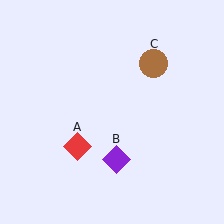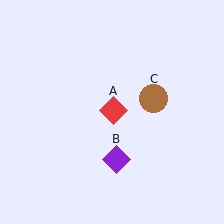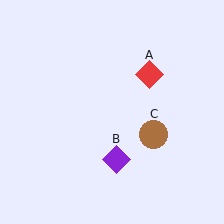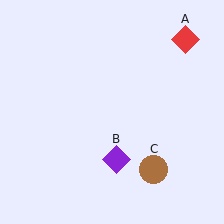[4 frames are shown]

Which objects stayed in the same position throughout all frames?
Purple diamond (object B) remained stationary.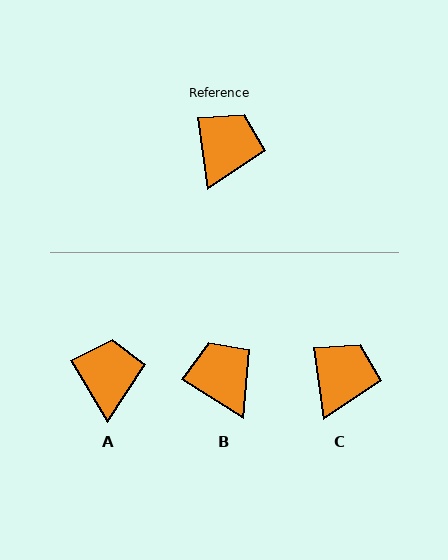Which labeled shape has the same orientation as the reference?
C.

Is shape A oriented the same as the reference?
No, it is off by about 23 degrees.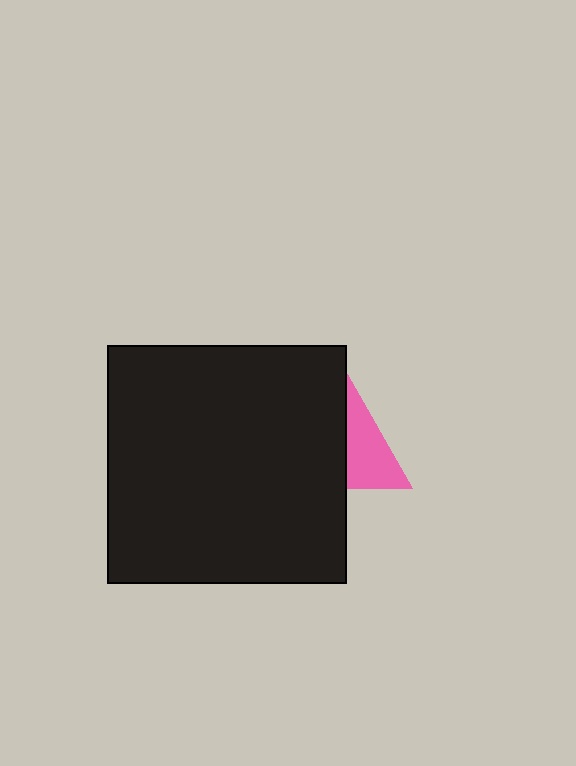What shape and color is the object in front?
The object in front is a black square.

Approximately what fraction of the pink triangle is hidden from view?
Roughly 50% of the pink triangle is hidden behind the black square.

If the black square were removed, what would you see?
You would see the complete pink triangle.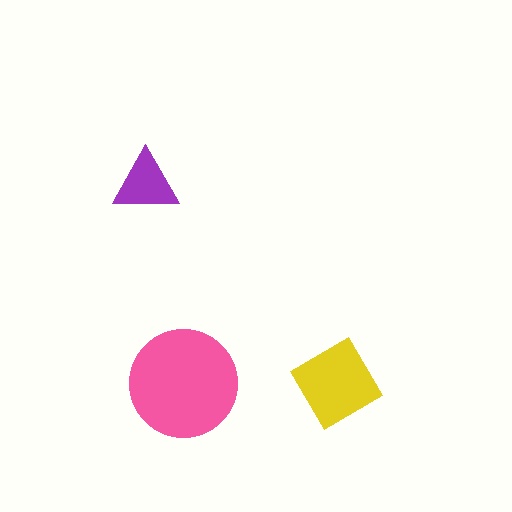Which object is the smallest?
The purple triangle.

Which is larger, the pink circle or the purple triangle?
The pink circle.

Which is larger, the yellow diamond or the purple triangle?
The yellow diamond.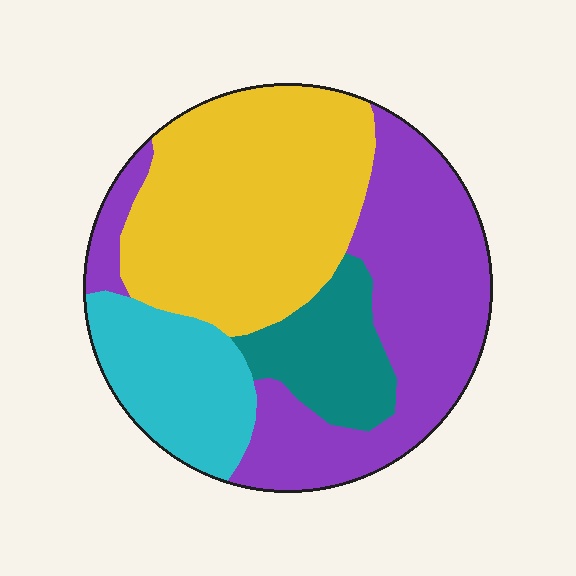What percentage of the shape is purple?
Purple takes up about three eighths (3/8) of the shape.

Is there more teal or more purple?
Purple.